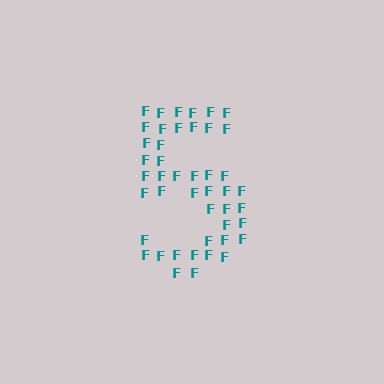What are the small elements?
The small elements are letter F's.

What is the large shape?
The large shape is the digit 5.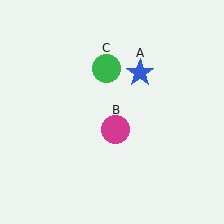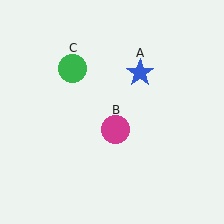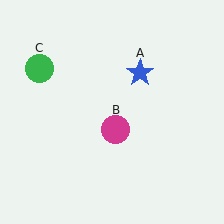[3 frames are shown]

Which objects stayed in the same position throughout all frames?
Blue star (object A) and magenta circle (object B) remained stationary.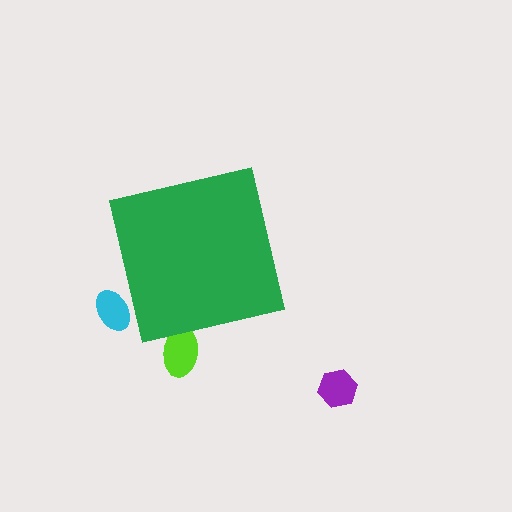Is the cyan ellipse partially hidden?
Yes, the cyan ellipse is partially hidden behind the green square.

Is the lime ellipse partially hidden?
Yes, the lime ellipse is partially hidden behind the green square.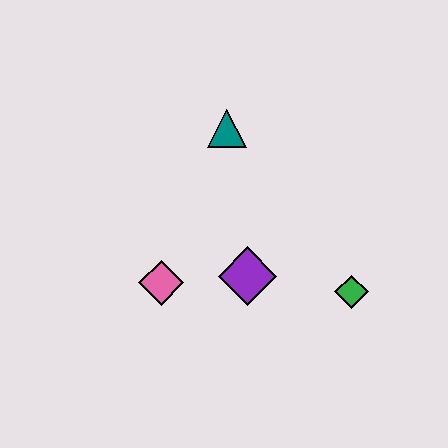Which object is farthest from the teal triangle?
The green diamond is farthest from the teal triangle.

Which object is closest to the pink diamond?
The purple diamond is closest to the pink diamond.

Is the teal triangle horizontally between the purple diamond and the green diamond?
No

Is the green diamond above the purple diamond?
No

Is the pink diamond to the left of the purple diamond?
Yes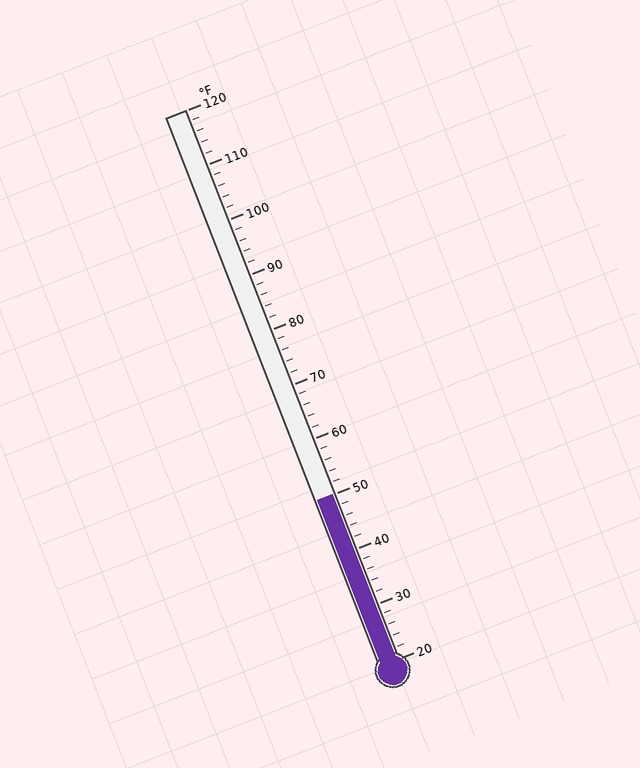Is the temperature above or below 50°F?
The temperature is at 50°F.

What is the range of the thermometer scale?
The thermometer scale ranges from 20°F to 120°F.